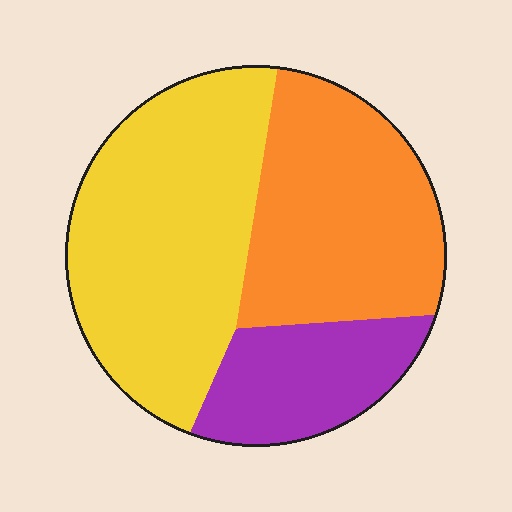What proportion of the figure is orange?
Orange covers around 35% of the figure.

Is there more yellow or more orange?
Yellow.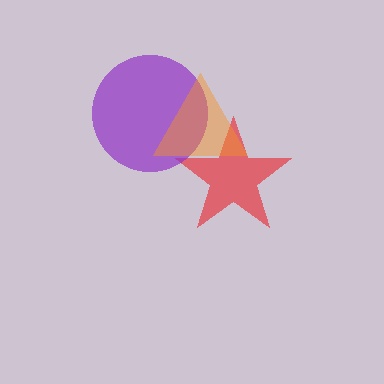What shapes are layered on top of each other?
The layered shapes are: a red star, a purple circle, an orange triangle.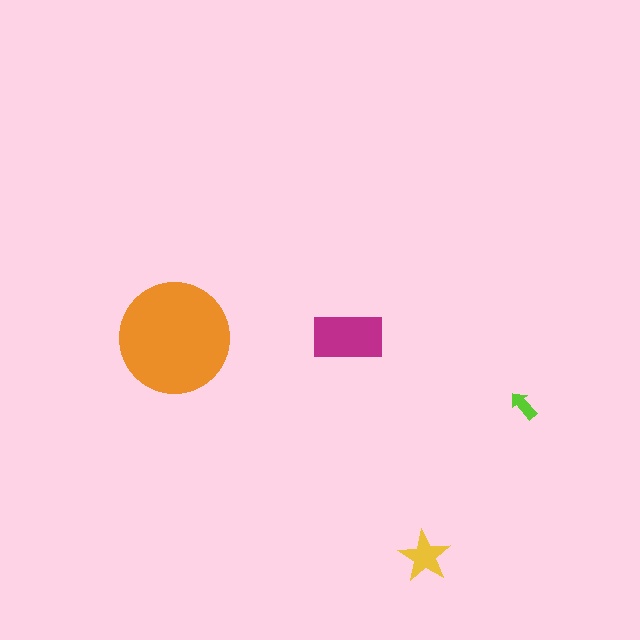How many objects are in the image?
There are 4 objects in the image.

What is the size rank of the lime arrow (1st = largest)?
4th.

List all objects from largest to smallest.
The orange circle, the magenta rectangle, the yellow star, the lime arrow.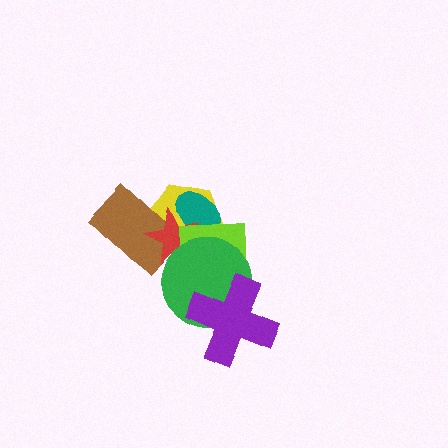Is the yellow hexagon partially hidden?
Yes, it is partially covered by another shape.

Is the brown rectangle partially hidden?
Yes, it is partially covered by another shape.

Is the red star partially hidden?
Yes, it is partially covered by another shape.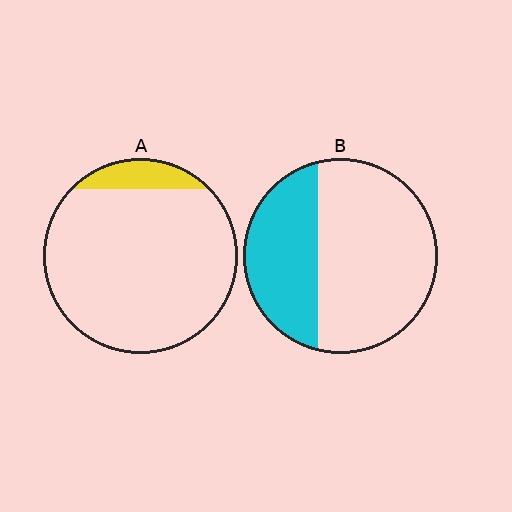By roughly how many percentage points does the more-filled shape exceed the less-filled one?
By roughly 25 percentage points (B over A).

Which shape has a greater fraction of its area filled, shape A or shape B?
Shape B.